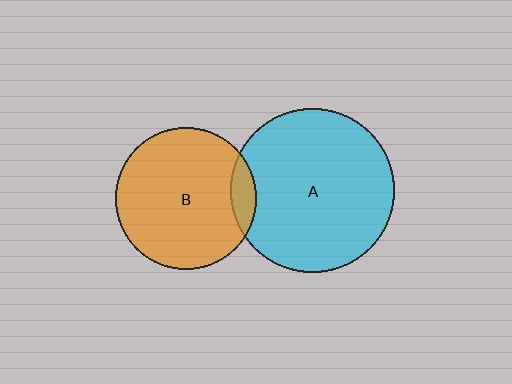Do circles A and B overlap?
Yes.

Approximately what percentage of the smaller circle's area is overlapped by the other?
Approximately 10%.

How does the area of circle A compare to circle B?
Approximately 1.3 times.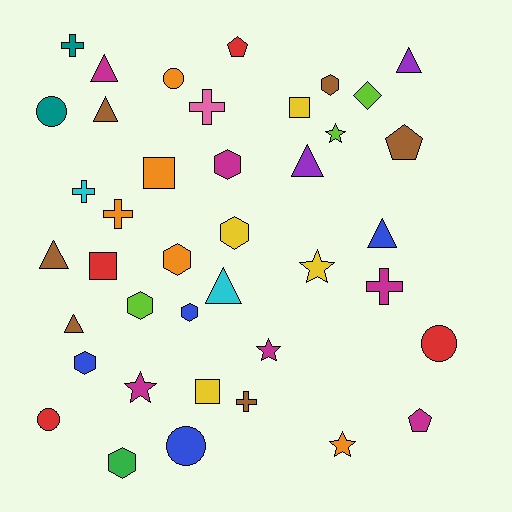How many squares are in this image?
There are 4 squares.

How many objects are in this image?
There are 40 objects.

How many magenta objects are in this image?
There are 6 magenta objects.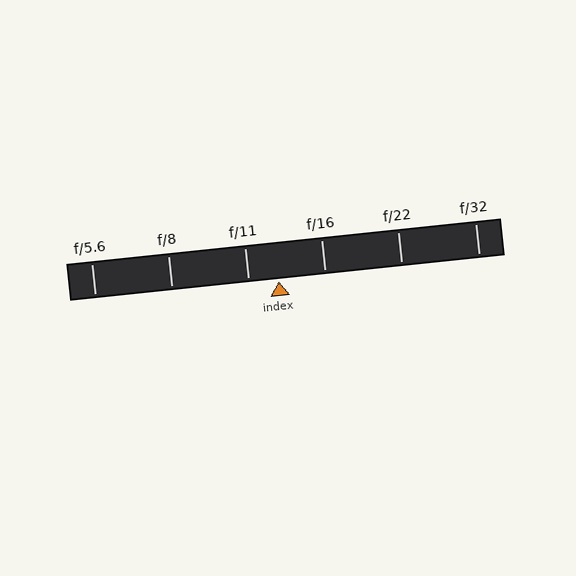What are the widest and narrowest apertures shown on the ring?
The widest aperture shown is f/5.6 and the narrowest is f/32.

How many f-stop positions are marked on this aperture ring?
There are 6 f-stop positions marked.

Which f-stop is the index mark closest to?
The index mark is closest to f/11.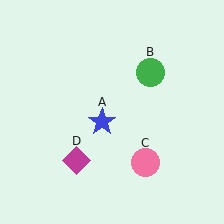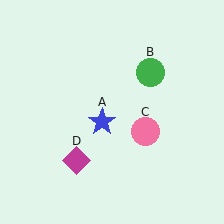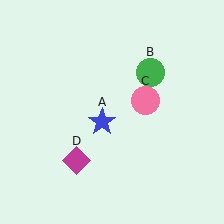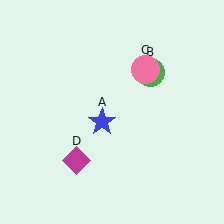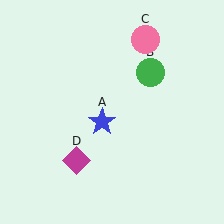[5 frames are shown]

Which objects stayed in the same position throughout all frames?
Blue star (object A) and green circle (object B) and magenta diamond (object D) remained stationary.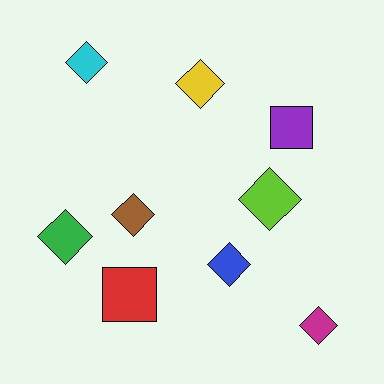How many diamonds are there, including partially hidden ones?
There are 7 diamonds.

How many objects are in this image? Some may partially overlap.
There are 9 objects.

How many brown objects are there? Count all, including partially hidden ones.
There is 1 brown object.